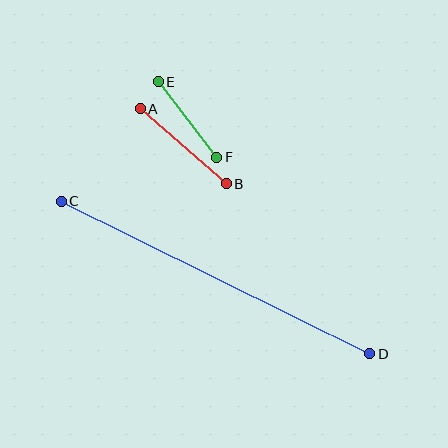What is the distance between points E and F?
The distance is approximately 95 pixels.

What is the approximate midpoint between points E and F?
The midpoint is at approximately (188, 119) pixels.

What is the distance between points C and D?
The distance is approximately 344 pixels.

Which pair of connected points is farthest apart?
Points C and D are farthest apart.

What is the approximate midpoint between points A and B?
The midpoint is at approximately (183, 146) pixels.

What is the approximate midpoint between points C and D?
The midpoint is at approximately (216, 277) pixels.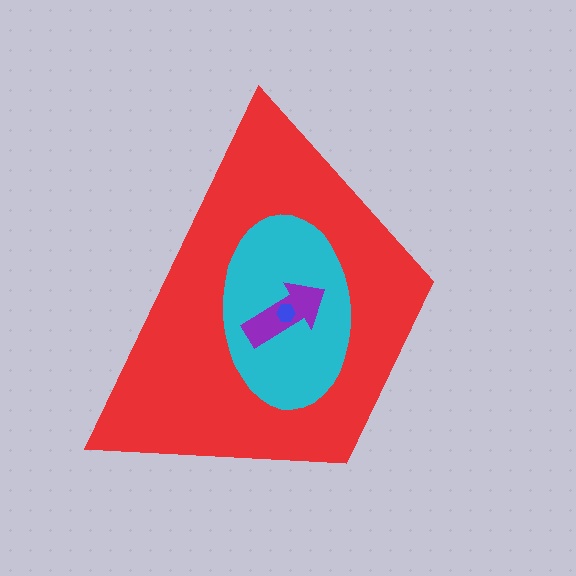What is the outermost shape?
The red trapezoid.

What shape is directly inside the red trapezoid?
The cyan ellipse.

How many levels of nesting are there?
4.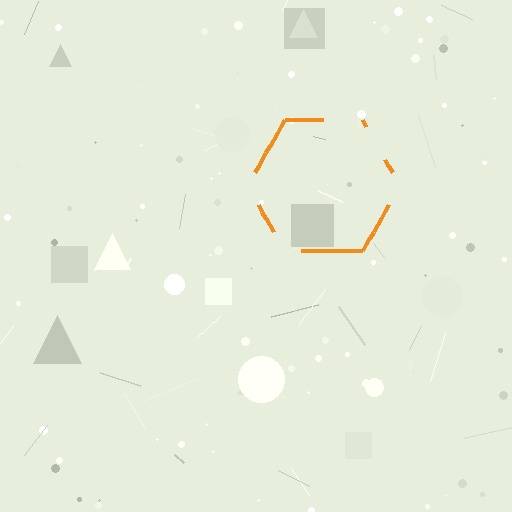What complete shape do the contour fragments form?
The contour fragments form a hexagon.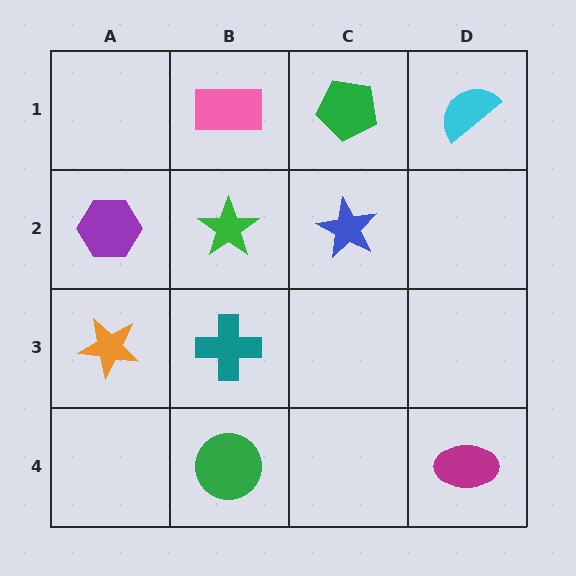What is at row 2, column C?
A blue star.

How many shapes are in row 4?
2 shapes.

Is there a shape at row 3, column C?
No, that cell is empty.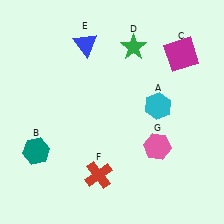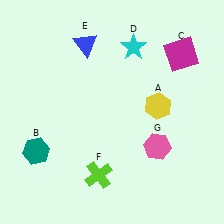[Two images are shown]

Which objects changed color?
A changed from cyan to yellow. D changed from green to cyan. F changed from red to lime.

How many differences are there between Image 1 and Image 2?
There are 3 differences between the two images.